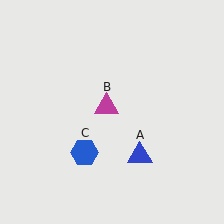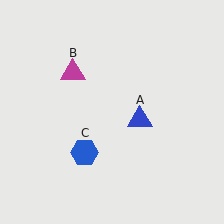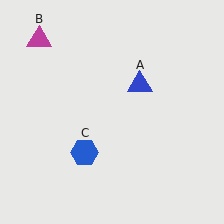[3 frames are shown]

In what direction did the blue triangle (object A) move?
The blue triangle (object A) moved up.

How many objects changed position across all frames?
2 objects changed position: blue triangle (object A), magenta triangle (object B).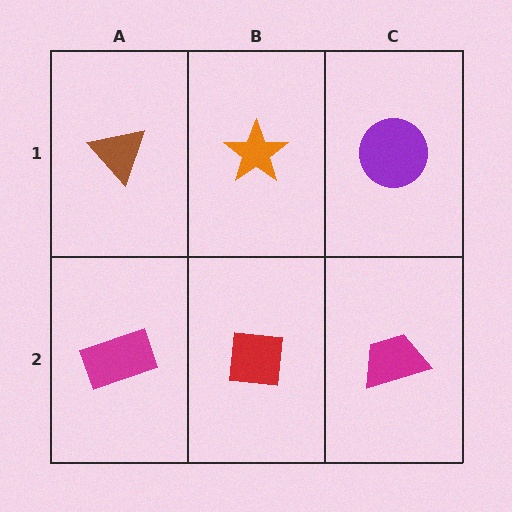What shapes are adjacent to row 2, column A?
A brown triangle (row 1, column A), a red square (row 2, column B).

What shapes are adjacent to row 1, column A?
A magenta rectangle (row 2, column A), an orange star (row 1, column B).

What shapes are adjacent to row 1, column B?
A red square (row 2, column B), a brown triangle (row 1, column A), a purple circle (row 1, column C).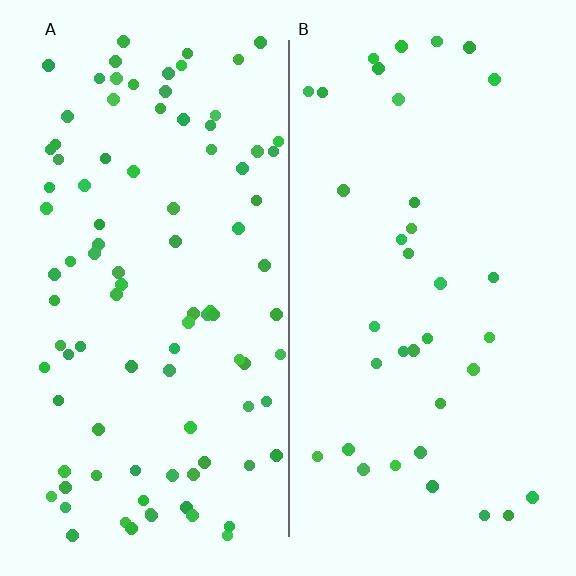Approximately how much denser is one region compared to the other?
Approximately 2.6× — region A over region B.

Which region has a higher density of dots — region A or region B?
A (the left).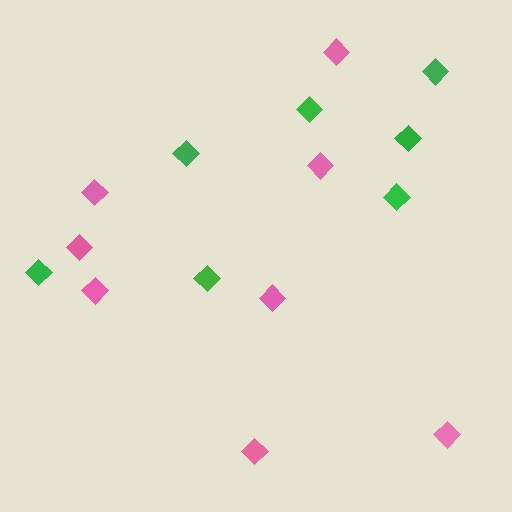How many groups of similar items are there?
There are 2 groups: one group of pink diamonds (8) and one group of green diamonds (7).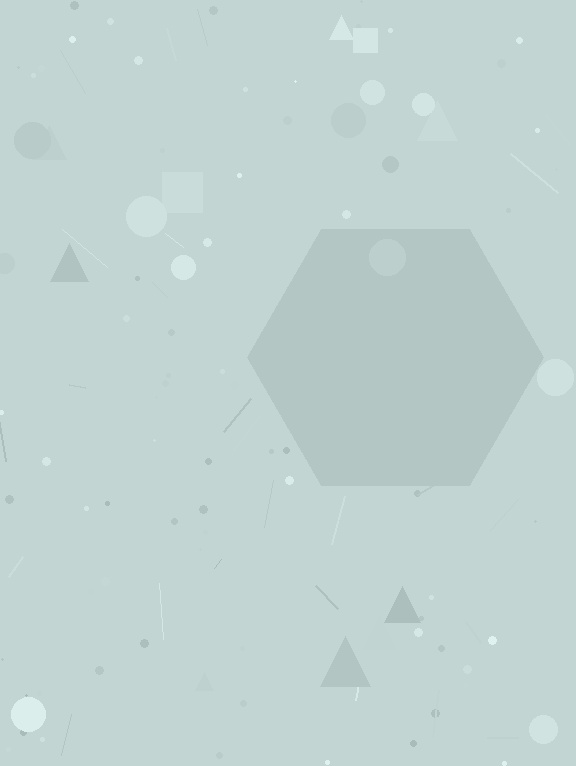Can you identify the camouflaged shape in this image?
The camouflaged shape is a hexagon.